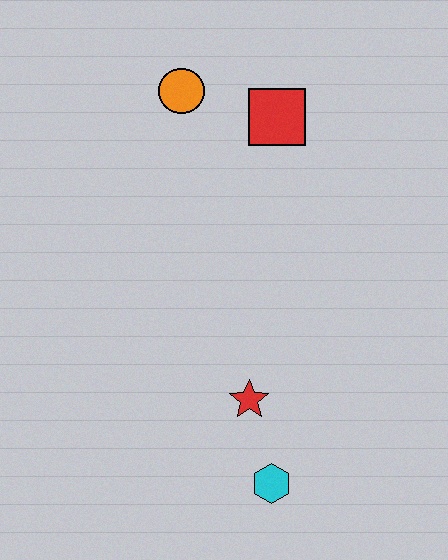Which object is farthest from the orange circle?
The cyan hexagon is farthest from the orange circle.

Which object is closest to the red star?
The cyan hexagon is closest to the red star.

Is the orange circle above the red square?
Yes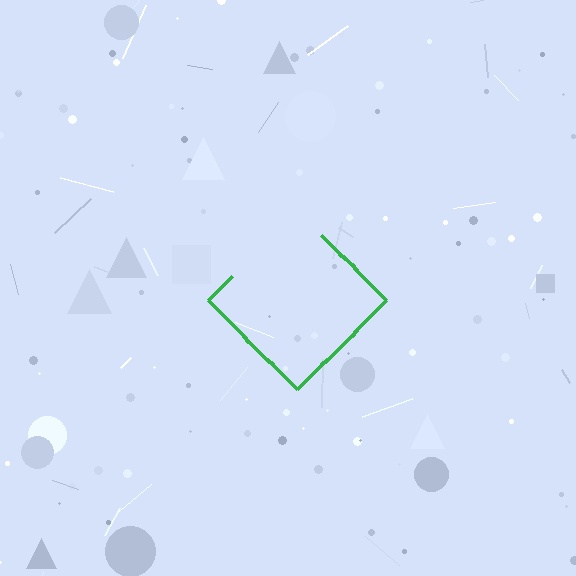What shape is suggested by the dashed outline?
The dashed outline suggests a diamond.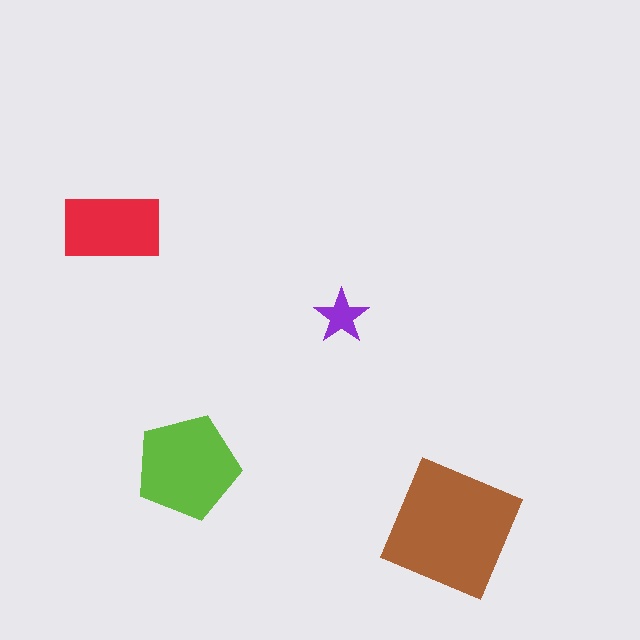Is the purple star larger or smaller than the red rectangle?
Smaller.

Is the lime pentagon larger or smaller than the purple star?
Larger.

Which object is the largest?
The brown square.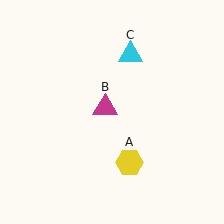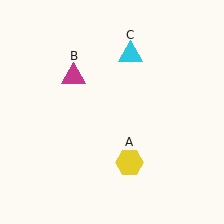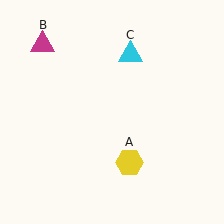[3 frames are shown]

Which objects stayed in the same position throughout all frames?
Yellow hexagon (object A) and cyan triangle (object C) remained stationary.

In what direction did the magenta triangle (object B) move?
The magenta triangle (object B) moved up and to the left.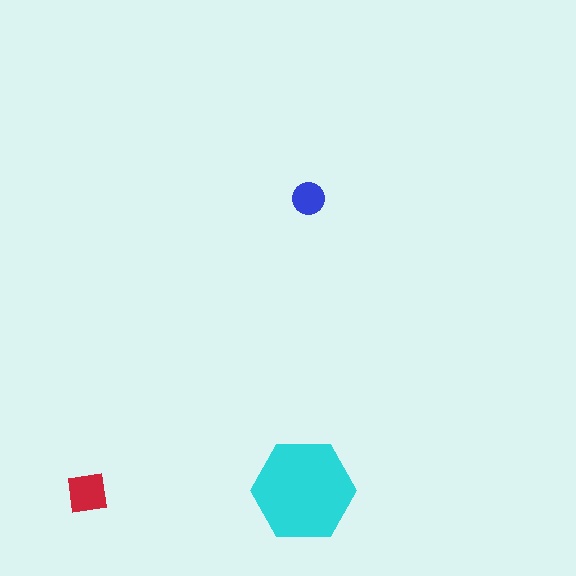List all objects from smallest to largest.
The blue circle, the red square, the cyan hexagon.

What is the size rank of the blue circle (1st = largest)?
3rd.